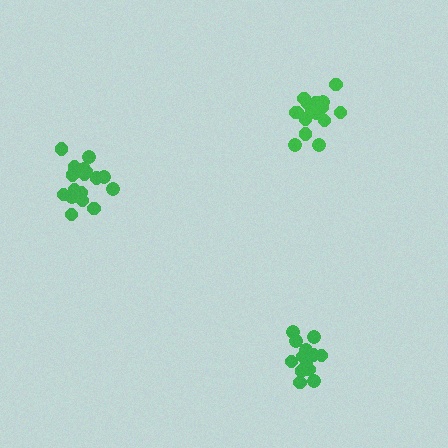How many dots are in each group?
Group 1: 18 dots, Group 2: 17 dots, Group 3: 13 dots (48 total).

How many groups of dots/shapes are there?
There are 3 groups.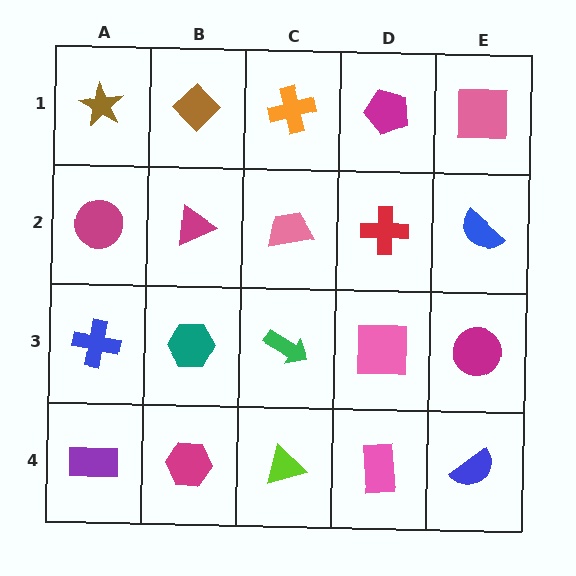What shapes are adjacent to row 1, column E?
A blue semicircle (row 2, column E), a magenta pentagon (row 1, column D).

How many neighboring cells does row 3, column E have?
3.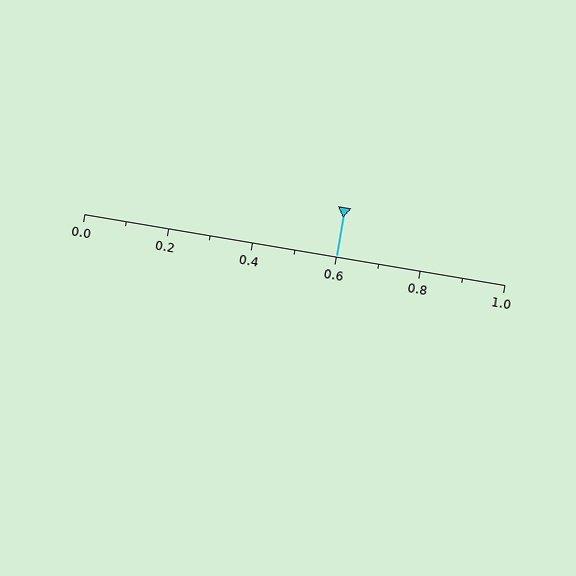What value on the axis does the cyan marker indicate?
The marker indicates approximately 0.6.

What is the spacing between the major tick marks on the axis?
The major ticks are spaced 0.2 apart.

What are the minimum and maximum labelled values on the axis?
The axis runs from 0.0 to 1.0.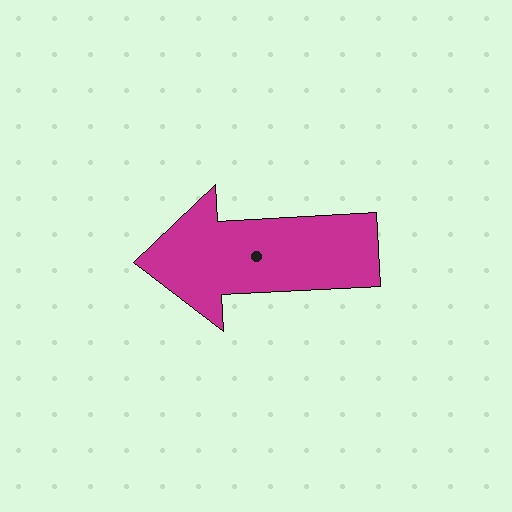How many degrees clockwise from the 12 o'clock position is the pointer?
Approximately 267 degrees.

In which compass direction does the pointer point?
West.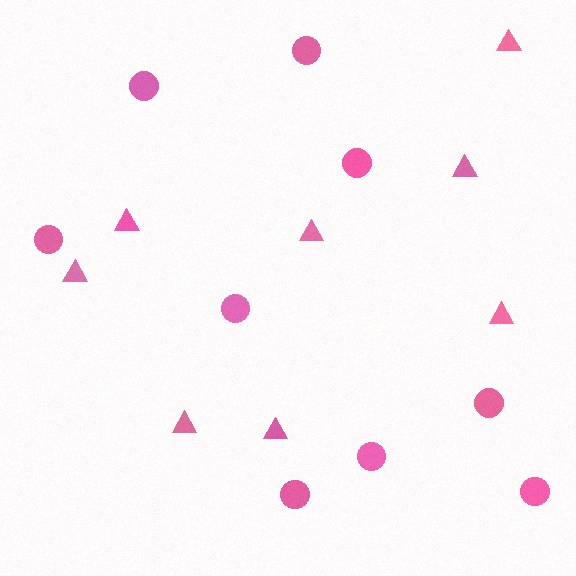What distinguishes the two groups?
There are 2 groups: one group of circles (9) and one group of triangles (8).